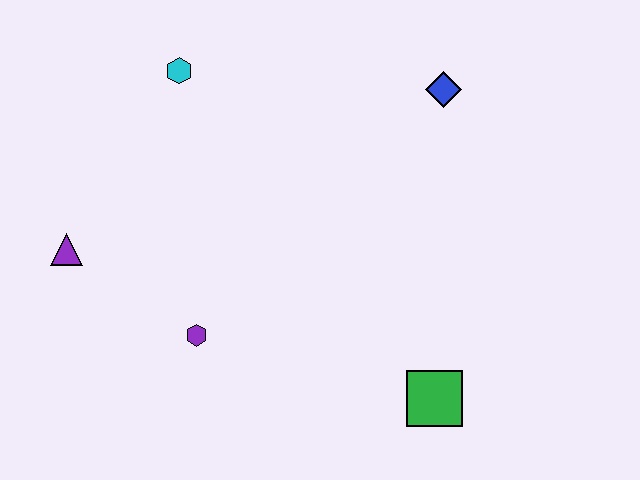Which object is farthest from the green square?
The cyan hexagon is farthest from the green square.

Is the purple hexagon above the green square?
Yes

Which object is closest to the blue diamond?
The cyan hexagon is closest to the blue diamond.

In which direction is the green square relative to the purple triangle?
The green square is to the right of the purple triangle.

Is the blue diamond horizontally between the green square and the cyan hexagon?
No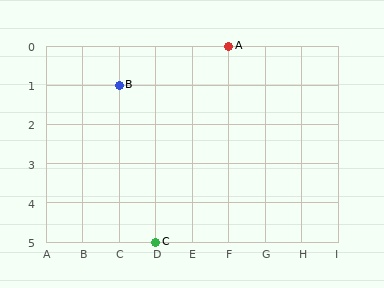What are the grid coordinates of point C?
Point C is at grid coordinates (D, 5).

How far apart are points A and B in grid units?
Points A and B are 3 columns and 1 row apart (about 3.2 grid units diagonally).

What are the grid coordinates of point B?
Point B is at grid coordinates (C, 1).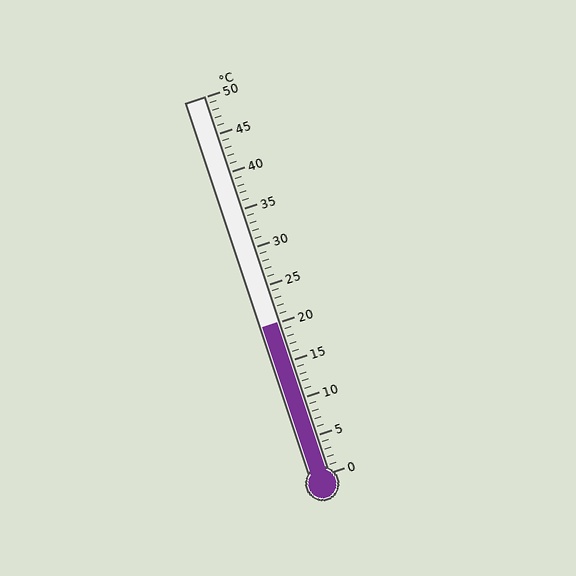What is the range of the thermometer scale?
The thermometer scale ranges from 0°C to 50°C.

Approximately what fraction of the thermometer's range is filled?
The thermometer is filled to approximately 40% of its range.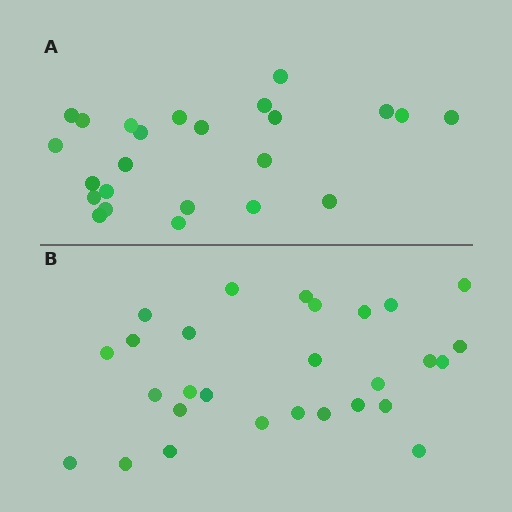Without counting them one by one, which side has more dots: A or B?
Region B (the bottom region) has more dots.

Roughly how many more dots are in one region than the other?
Region B has about 4 more dots than region A.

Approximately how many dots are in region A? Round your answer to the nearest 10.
About 20 dots. (The exact count is 24, which rounds to 20.)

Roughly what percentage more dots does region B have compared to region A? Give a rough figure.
About 15% more.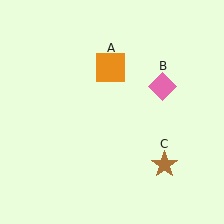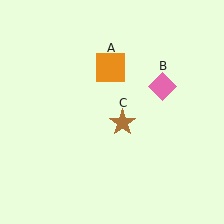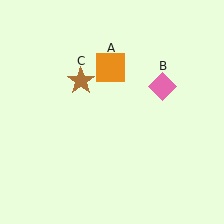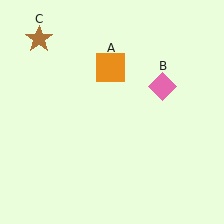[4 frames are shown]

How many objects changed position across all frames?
1 object changed position: brown star (object C).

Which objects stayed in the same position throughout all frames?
Orange square (object A) and pink diamond (object B) remained stationary.